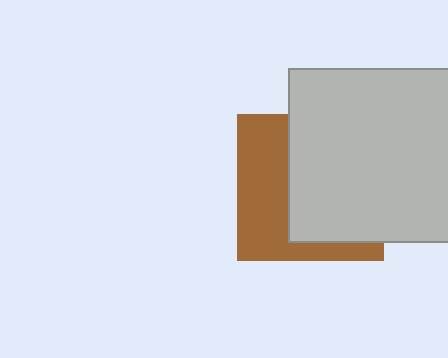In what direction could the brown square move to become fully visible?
The brown square could move left. That would shift it out from behind the light gray rectangle entirely.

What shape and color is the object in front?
The object in front is a light gray rectangle.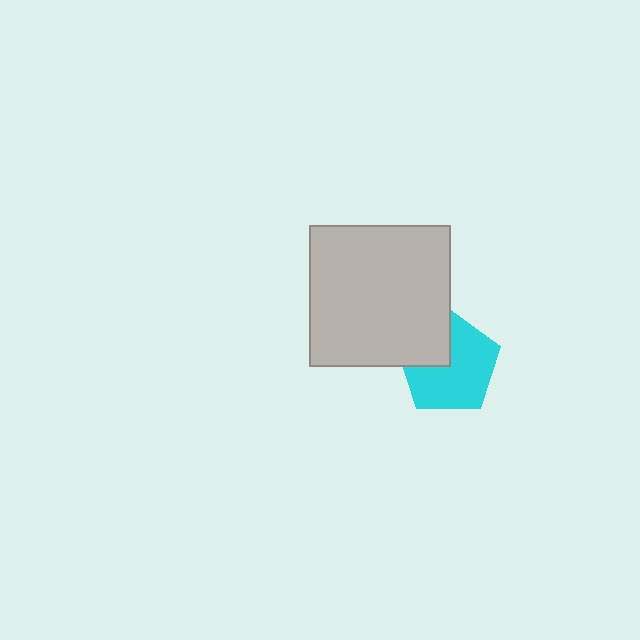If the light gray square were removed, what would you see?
You would see the complete cyan pentagon.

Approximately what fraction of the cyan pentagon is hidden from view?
Roughly 30% of the cyan pentagon is hidden behind the light gray square.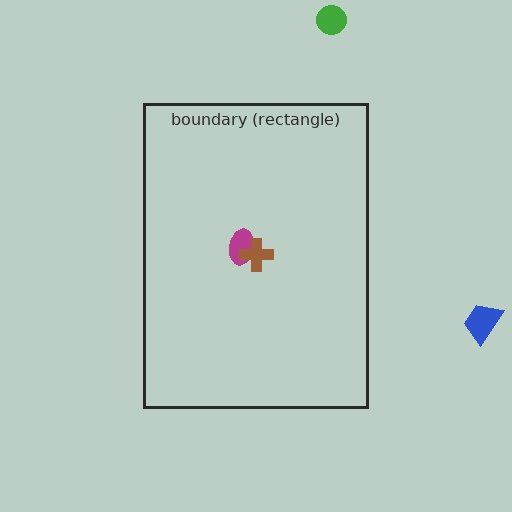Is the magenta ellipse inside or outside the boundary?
Inside.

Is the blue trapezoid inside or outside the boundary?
Outside.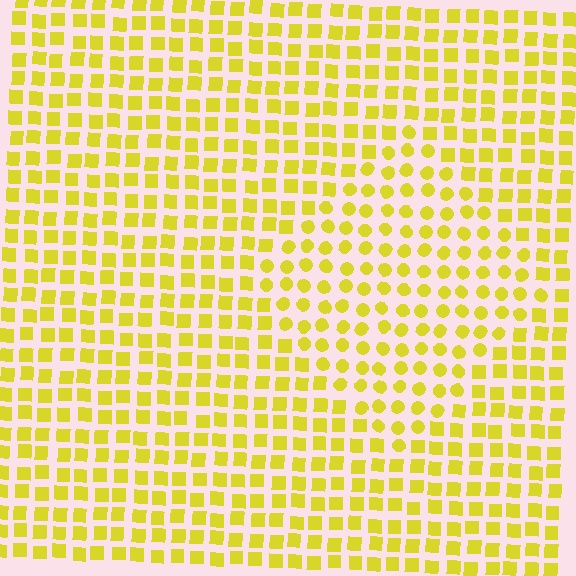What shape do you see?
I see a diamond.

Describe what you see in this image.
The image is filled with small yellow elements arranged in a uniform grid. A diamond-shaped region contains circles, while the surrounding area contains squares. The boundary is defined purely by the change in element shape.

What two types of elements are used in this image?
The image uses circles inside the diamond region and squares outside it.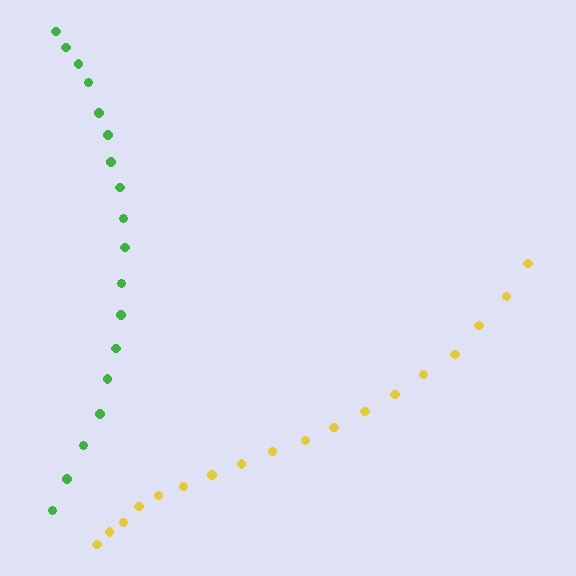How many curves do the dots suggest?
There are 2 distinct paths.